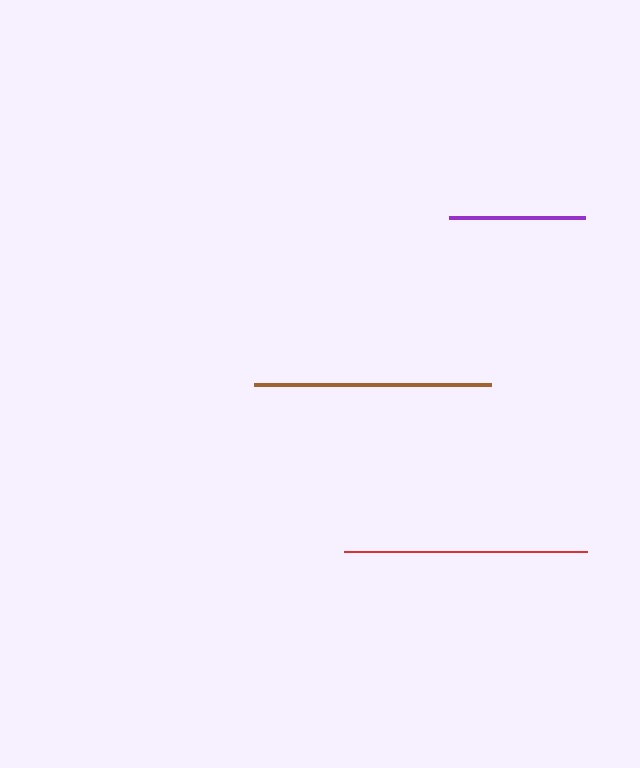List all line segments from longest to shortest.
From longest to shortest: red, brown, purple.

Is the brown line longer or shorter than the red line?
The red line is longer than the brown line.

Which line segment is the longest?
The red line is the longest at approximately 243 pixels.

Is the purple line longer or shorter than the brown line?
The brown line is longer than the purple line.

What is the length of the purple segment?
The purple segment is approximately 136 pixels long.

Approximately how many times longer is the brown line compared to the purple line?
The brown line is approximately 1.7 times the length of the purple line.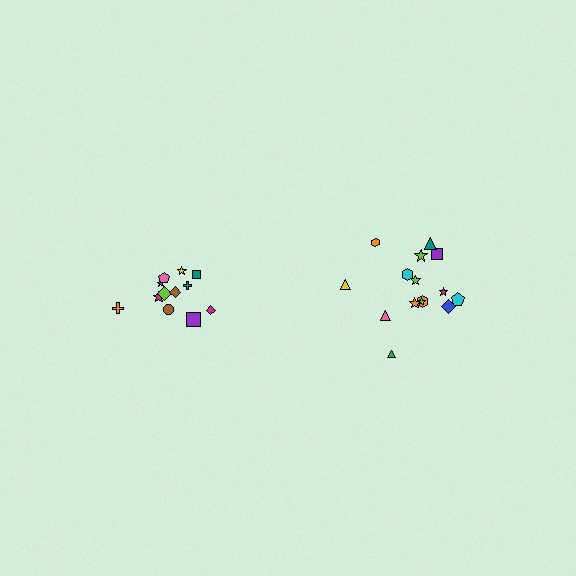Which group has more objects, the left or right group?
The right group.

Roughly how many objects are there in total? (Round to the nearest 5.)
Roughly 25 objects in total.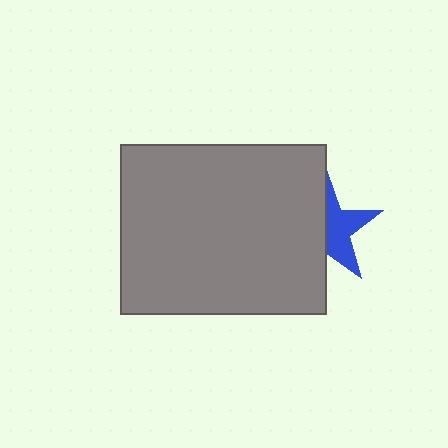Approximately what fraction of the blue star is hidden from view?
Roughly 52% of the blue star is hidden behind the gray rectangle.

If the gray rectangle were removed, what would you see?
You would see the complete blue star.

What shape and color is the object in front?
The object in front is a gray rectangle.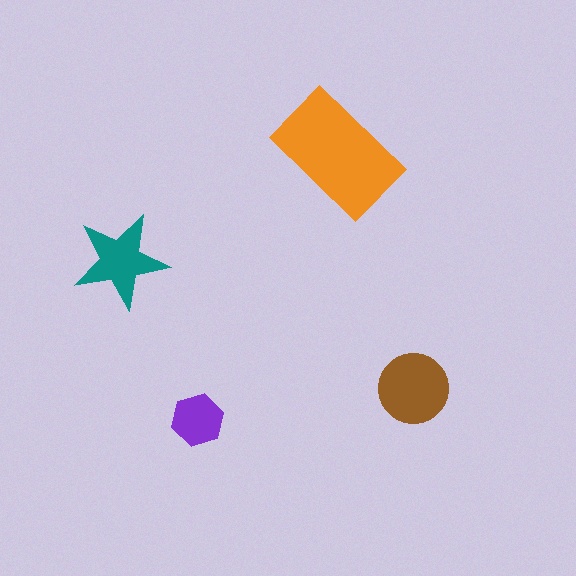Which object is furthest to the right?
The brown circle is rightmost.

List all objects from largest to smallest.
The orange rectangle, the brown circle, the teal star, the purple hexagon.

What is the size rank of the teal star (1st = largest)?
3rd.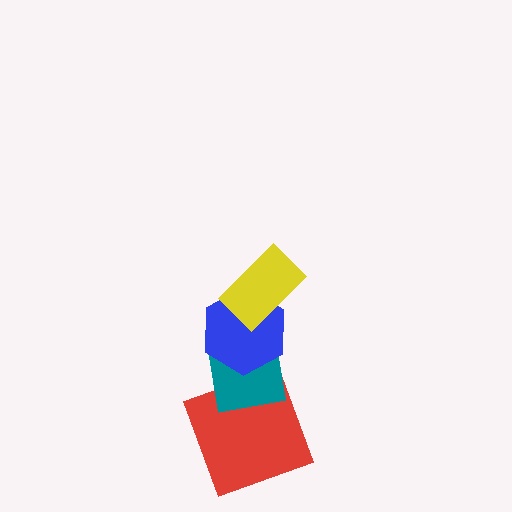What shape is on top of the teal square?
The blue hexagon is on top of the teal square.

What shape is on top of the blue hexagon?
The yellow rectangle is on top of the blue hexagon.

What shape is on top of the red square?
The teal square is on top of the red square.